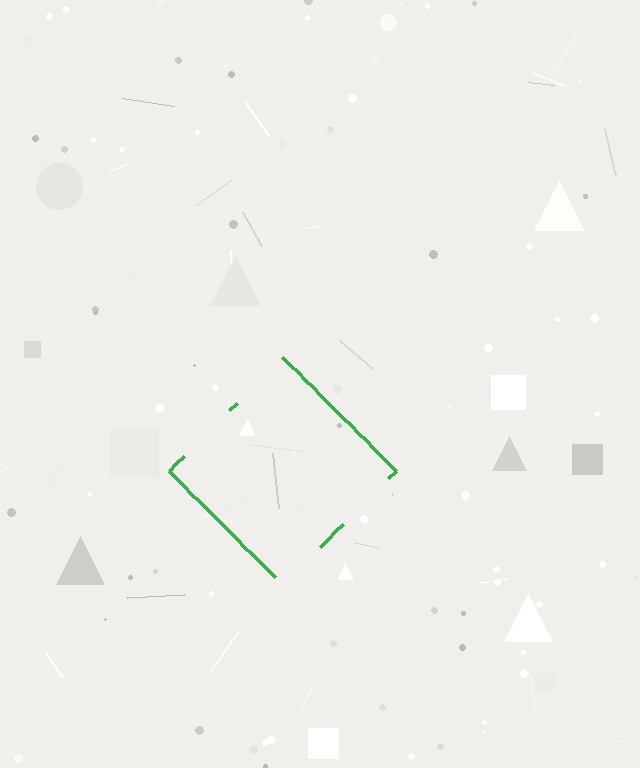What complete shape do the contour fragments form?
The contour fragments form a diamond.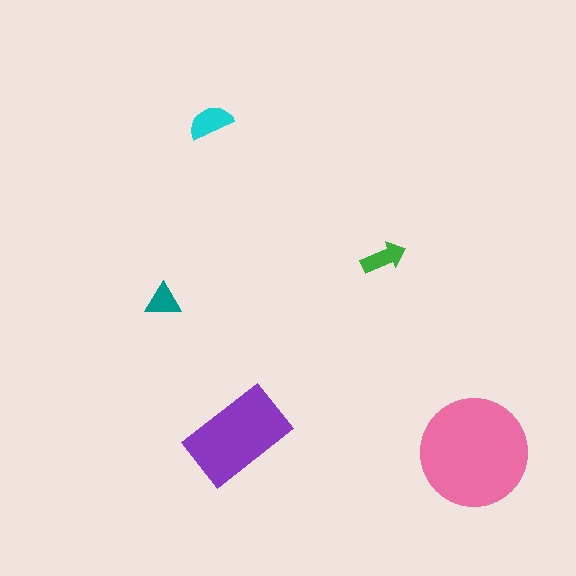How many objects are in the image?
There are 5 objects in the image.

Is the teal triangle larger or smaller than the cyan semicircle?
Smaller.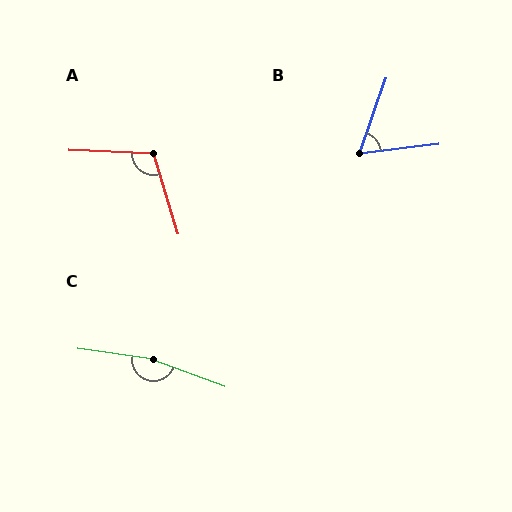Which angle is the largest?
C, at approximately 167 degrees.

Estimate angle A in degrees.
Approximately 109 degrees.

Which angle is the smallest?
B, at approximately 64 degrees.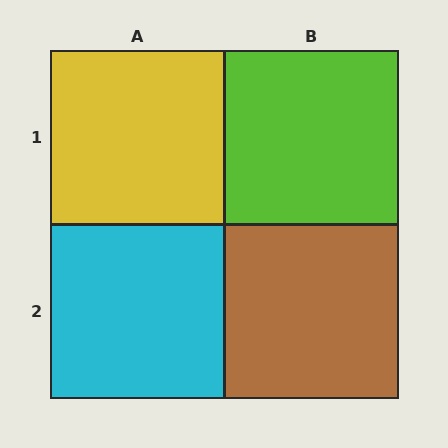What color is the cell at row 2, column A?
Cyan.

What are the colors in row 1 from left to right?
Yellow, lime.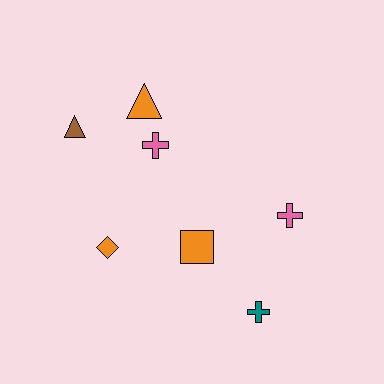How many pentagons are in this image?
There are no pentagons.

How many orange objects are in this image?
There are 3 orange objects.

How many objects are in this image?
There are 7 objects.